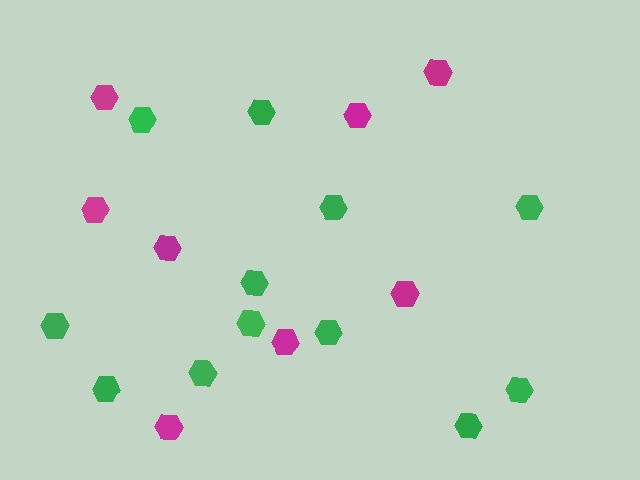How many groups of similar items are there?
There are 2 groups: one group of magenta hexagons (8) and one group of green hexagons (12).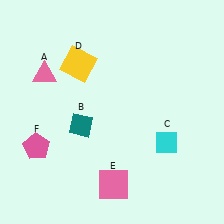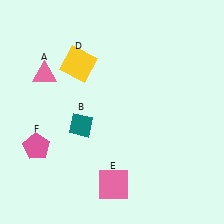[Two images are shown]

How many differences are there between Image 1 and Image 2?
There is 1 difference between the two images.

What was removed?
The cyan diamond (C) was removed in Image 2.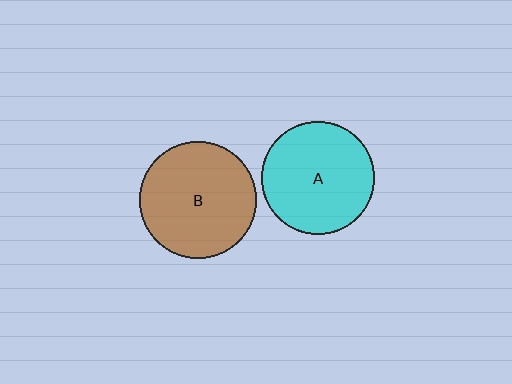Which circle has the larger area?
Circle B (brown).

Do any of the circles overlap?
No, none of the circles overlap.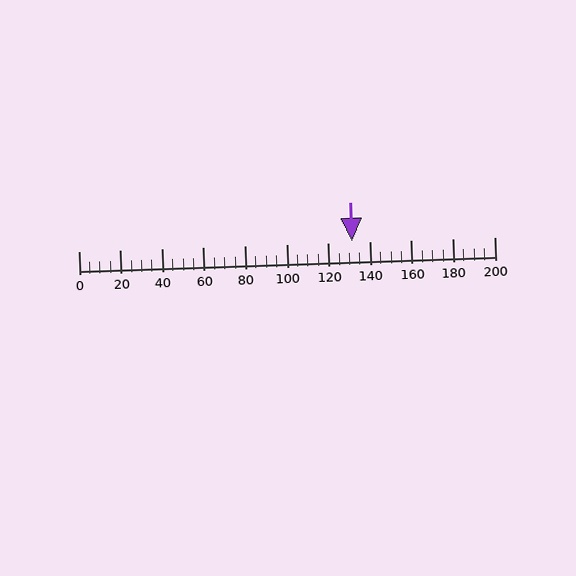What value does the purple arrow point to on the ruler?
The purple arrow points to approximately 131.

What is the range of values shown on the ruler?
The ruler shows values from 0 to 200.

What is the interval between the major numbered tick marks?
The major tick marks are spaced 20 units apart.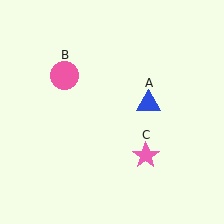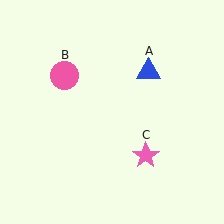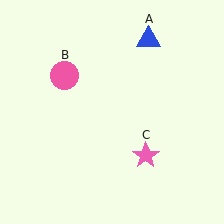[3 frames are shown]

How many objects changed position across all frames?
1 object changed position: blue triangle (object A).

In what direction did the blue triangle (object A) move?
The blue triangle (object A) moved up.